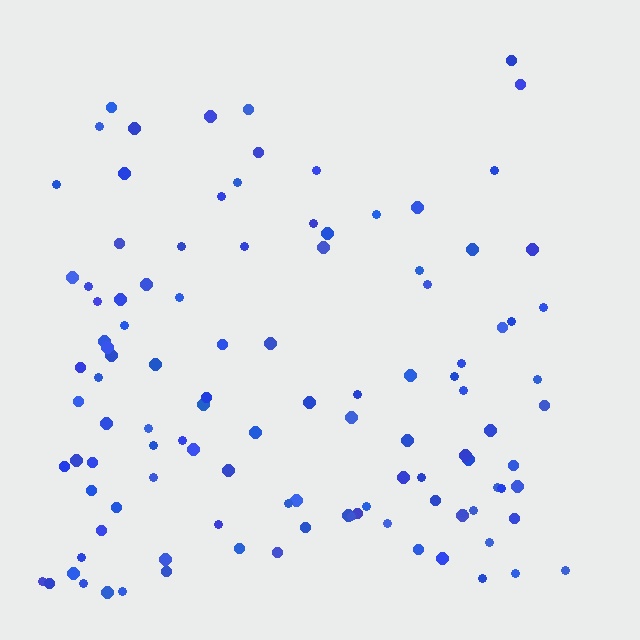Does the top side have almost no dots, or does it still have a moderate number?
Still a moderate number, just noticeably fewer than the bottom.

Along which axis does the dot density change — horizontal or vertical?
Vertical.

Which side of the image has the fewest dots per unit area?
The top.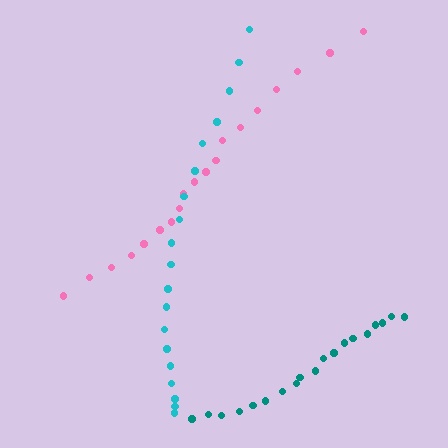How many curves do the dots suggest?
There are 3 distinct paths.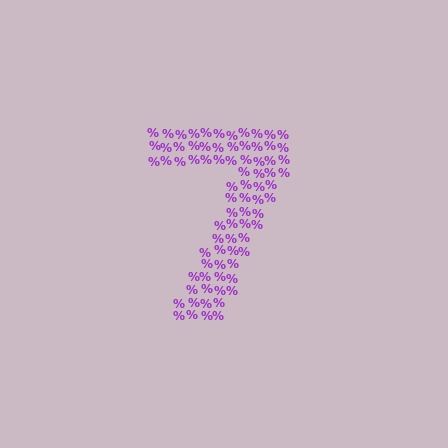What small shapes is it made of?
It is made of small percent signs.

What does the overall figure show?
The overall figure shows the digit 7.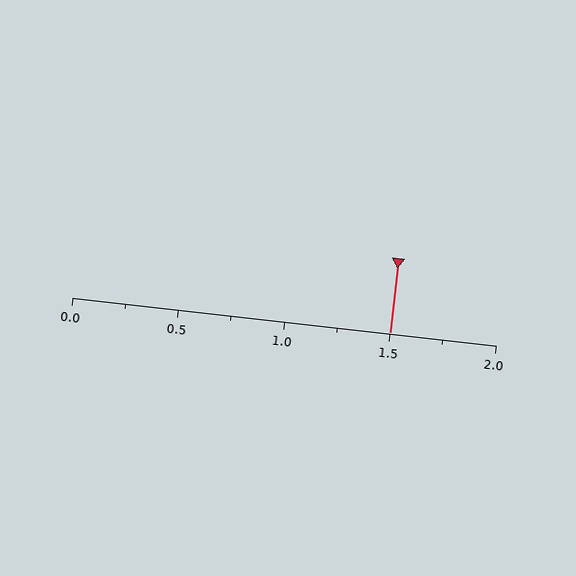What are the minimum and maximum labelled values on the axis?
The axis runs from 0.0 to 2.0.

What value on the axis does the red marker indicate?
The marker indicates approximately 1.5.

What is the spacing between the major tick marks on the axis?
The major ticks are spaced 0.5 apart.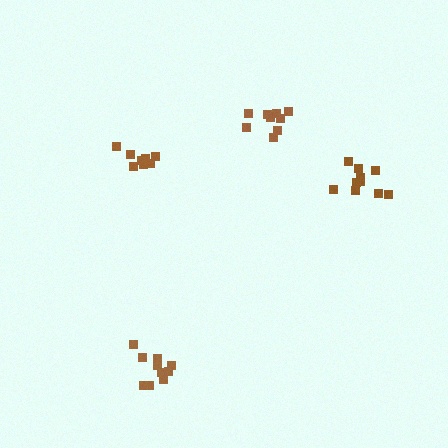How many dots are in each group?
Group 1: 9 dots, Group 2: 10 dots, Group 3: 10 dots, Group 4: 8 dots (37 total).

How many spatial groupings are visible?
There are 4 spatial groupings.